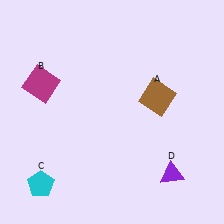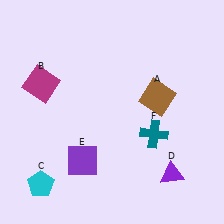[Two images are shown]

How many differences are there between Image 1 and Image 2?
There are 2 differences between the two images.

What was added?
A purple square (E), a teal cross (F) were added in Image 2.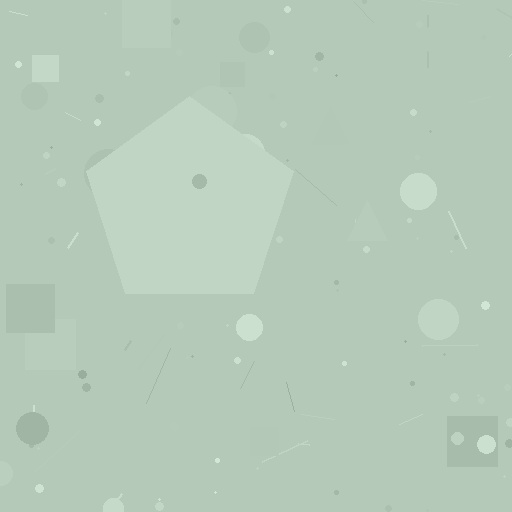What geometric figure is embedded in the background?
A pentagon is embedded in the background.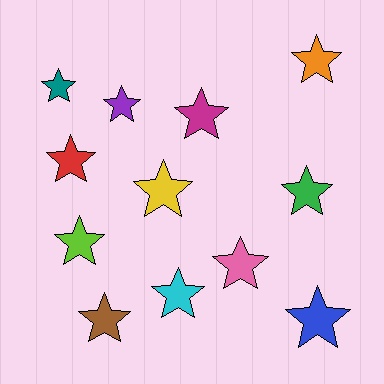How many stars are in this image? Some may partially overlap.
There are 12 stars.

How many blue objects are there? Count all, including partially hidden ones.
There is 1 blue object.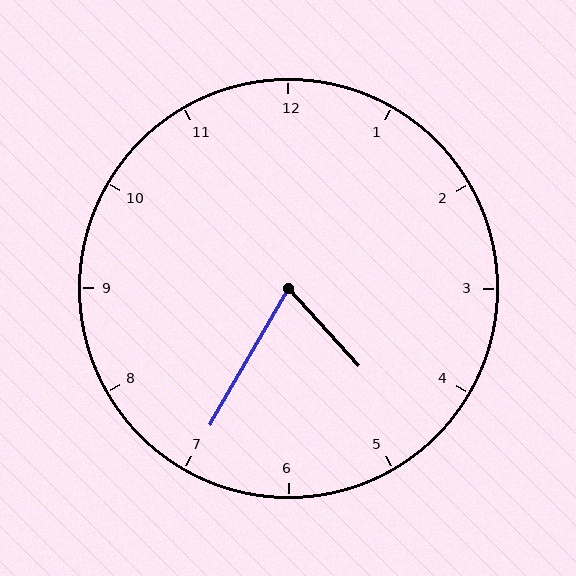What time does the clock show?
4:35.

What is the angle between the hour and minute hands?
Approximately 72 degrees.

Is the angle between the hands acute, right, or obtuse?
It is acute.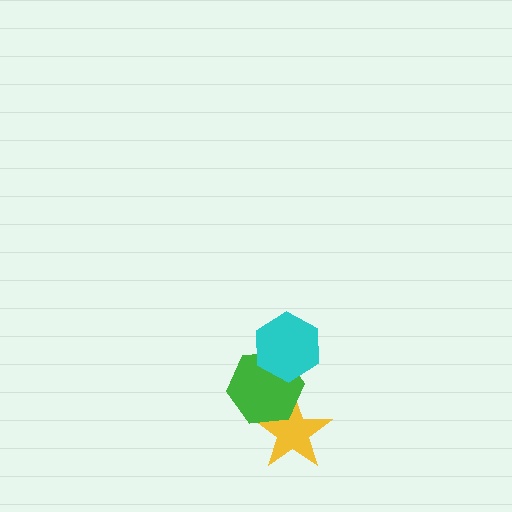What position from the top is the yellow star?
The yellow star is 3rd from the top.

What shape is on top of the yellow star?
The green hexagon is on top of the yellow star.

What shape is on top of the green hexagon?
The cyan hexagon is on top of the green hexagon.